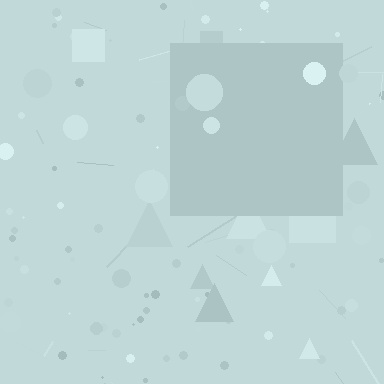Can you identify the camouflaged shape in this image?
The camouflaged shape is a square.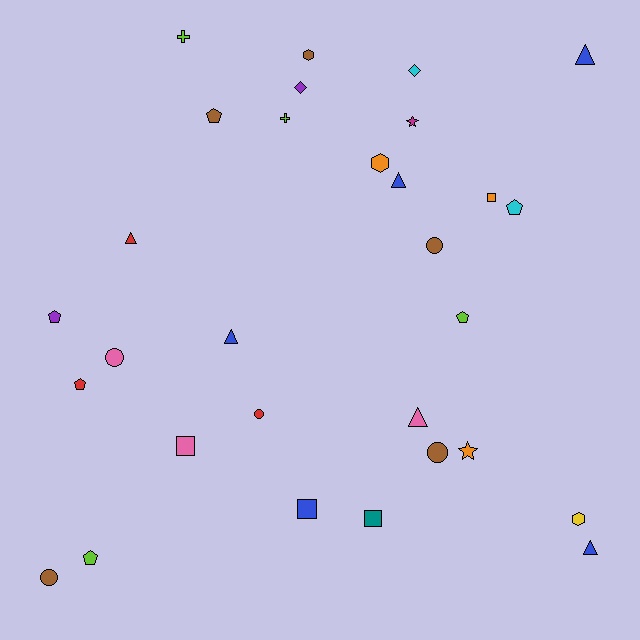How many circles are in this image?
There are 5 circles.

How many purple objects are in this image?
There are 2 purple objects.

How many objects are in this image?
There are 30 objects.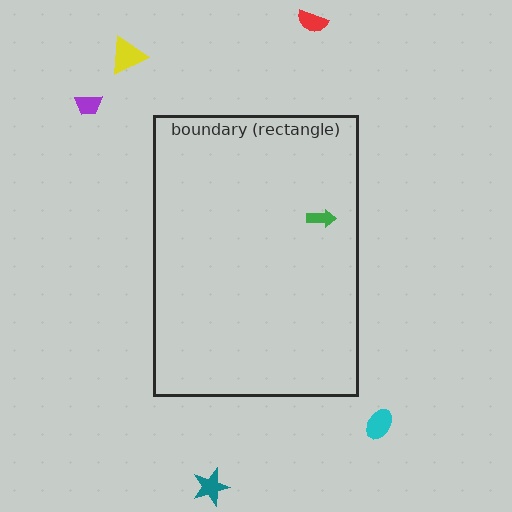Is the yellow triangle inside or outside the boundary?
Outside.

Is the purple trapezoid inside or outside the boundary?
Outside.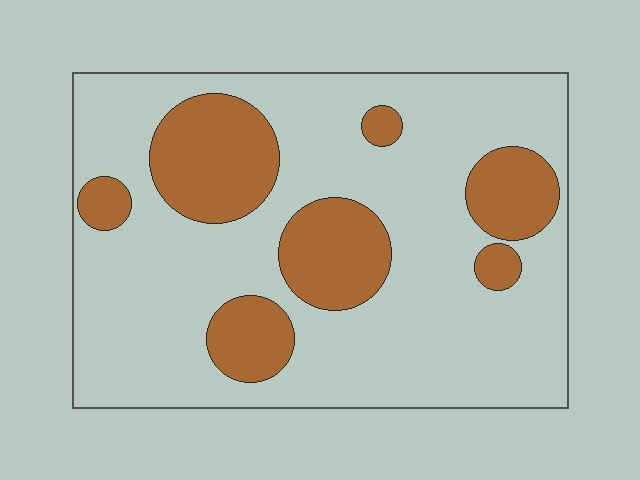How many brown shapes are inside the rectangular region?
7.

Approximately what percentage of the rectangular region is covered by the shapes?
Approximately 25%.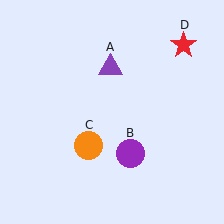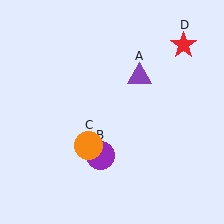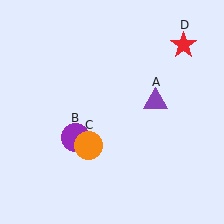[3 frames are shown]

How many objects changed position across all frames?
2 objects changed position: purple triangle (object A), purple circle (object B).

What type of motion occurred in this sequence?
The purple triangle (object A), purple circle (object B) rotated clockwise around the center of the scene.